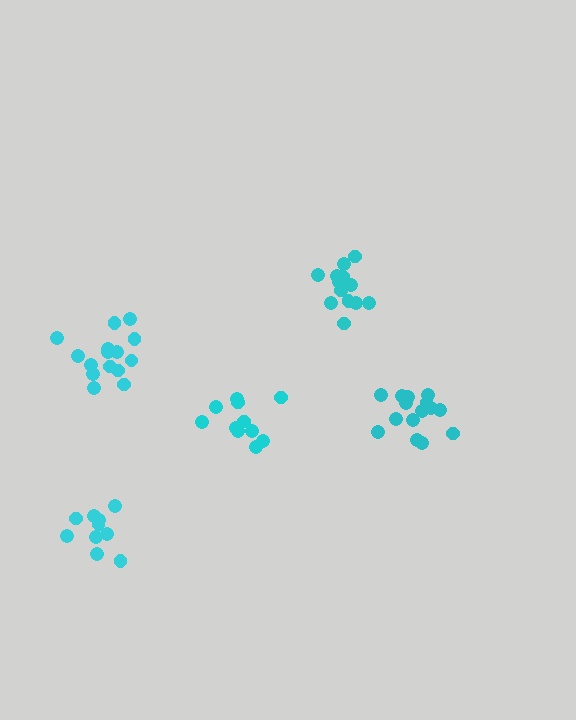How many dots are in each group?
Group 1: 11 dots, Group 2: 15 dots, Group 3: 15 dots, Group 4: 10 dots, Group 5: 15 dots (66 total).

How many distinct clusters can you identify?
There are 5 distinct clusters.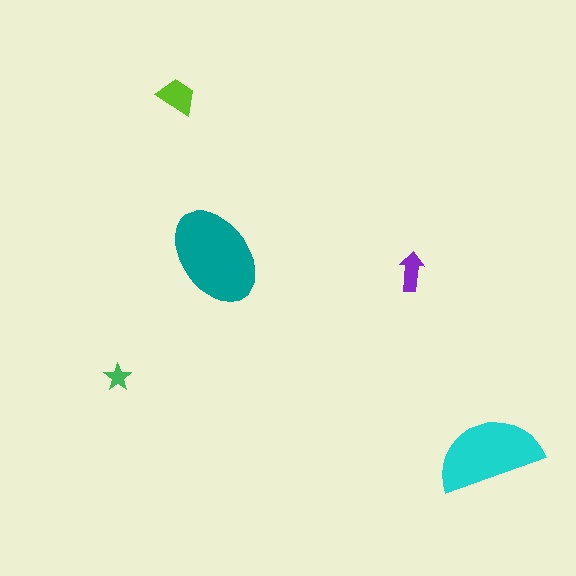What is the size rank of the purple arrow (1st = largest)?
4th.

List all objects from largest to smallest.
The teal ellipse, the cyan semicircle, the lime trapezoid, the purple arrow, the green star.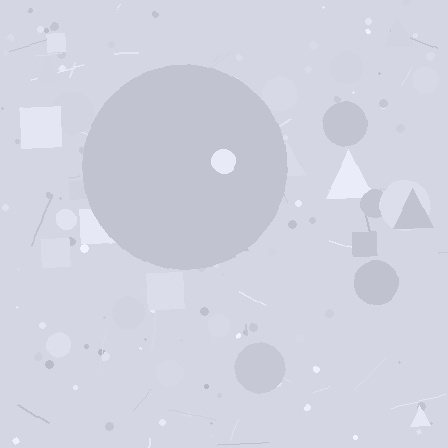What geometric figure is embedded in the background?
A circle is embedded in the background.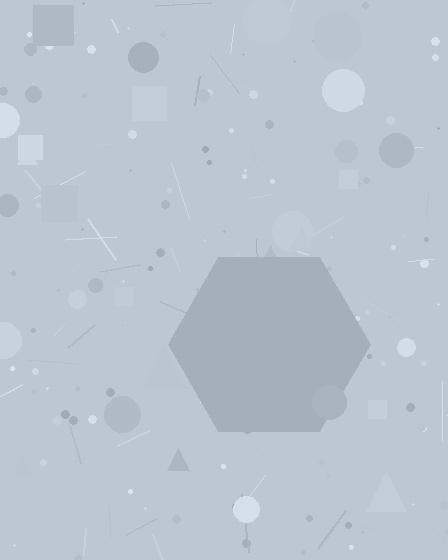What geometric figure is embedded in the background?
A hexagon is embedded in the background.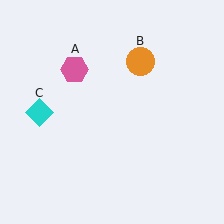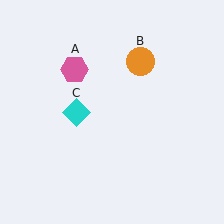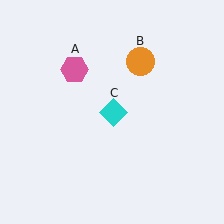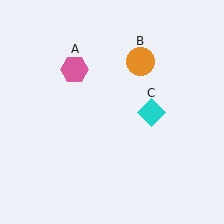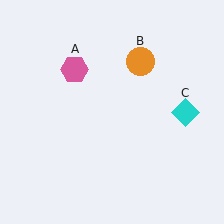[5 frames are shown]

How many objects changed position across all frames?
1 object changed position: cyan diamond (object C).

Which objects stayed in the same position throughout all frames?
Pink hexagon (object A) and orange circle (object B) remained stationary.